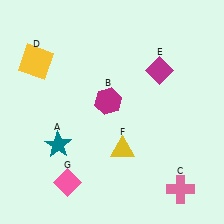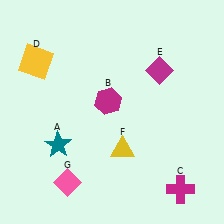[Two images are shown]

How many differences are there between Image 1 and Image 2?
There is 1 difference between the two images.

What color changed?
The cross (C) changed from pink in Image 1 to magenta in Image 2.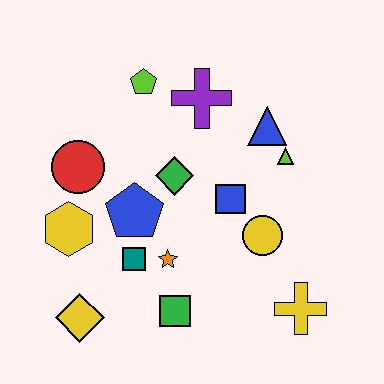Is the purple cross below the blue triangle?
No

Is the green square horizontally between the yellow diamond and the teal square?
No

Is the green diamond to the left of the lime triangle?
Yes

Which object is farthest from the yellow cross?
The lime pentagon is farthest from the yellow cross.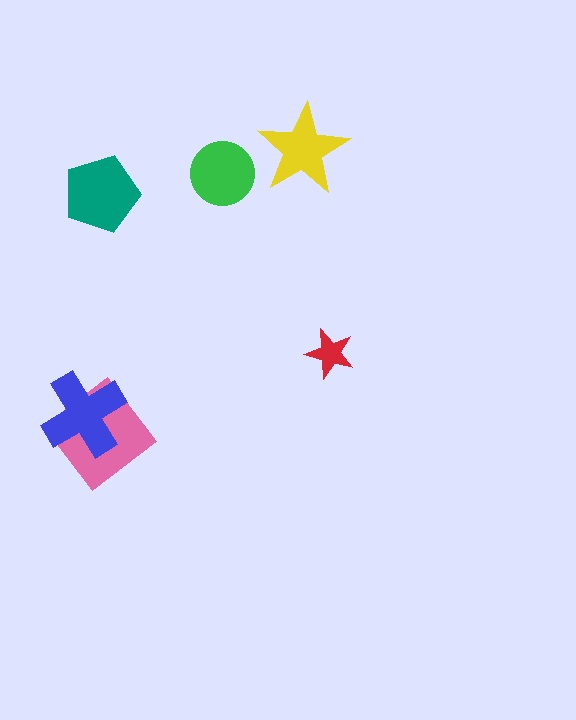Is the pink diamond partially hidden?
Yes, it is partially covered by another shape.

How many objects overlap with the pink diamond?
1 object overlaps with the pink diamond.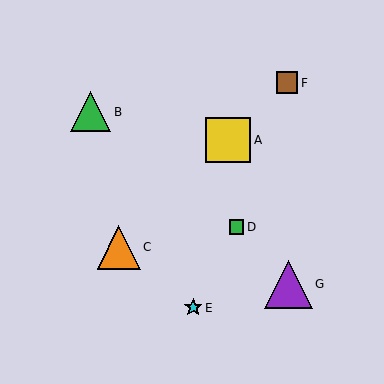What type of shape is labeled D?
Shape D is a green square.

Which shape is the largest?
The purple triangle (labeled G) is the largest.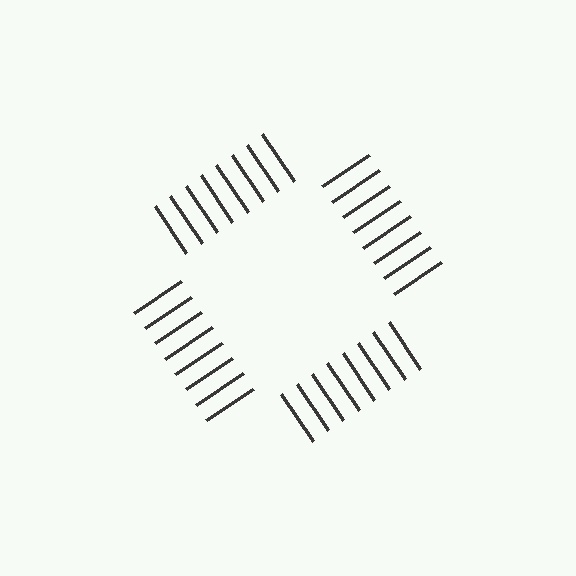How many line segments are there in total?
32 — 8 along each of the 4 edges.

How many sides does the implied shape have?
4 sides — the line-ends trace a square.